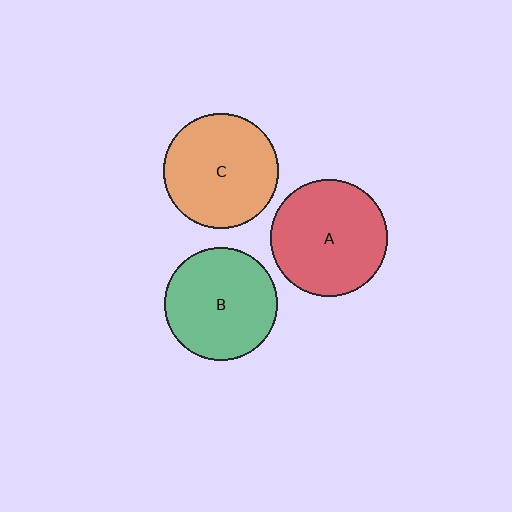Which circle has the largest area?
Circle A (red).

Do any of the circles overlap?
No, none of the circles overlap.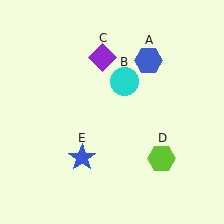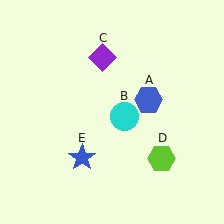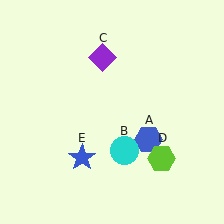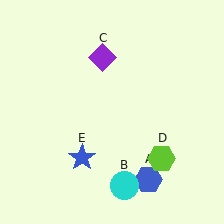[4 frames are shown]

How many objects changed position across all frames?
2 objects changed position: blue hexagon (object A), cyan circle (object B).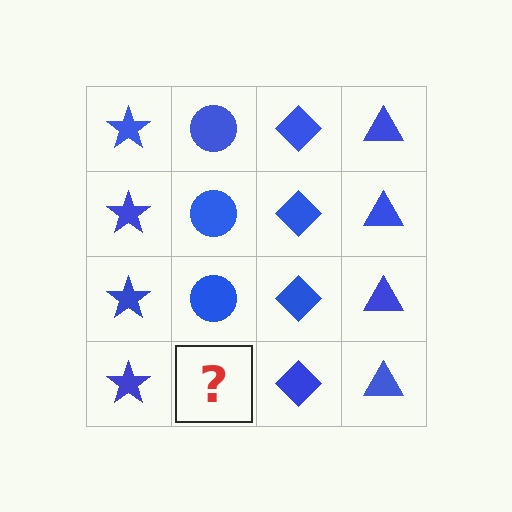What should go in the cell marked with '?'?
The missing cell should contain a blue circle.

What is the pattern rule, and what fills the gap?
The rule is that each column has a consistent shape. The gap should be filled with a blue circle.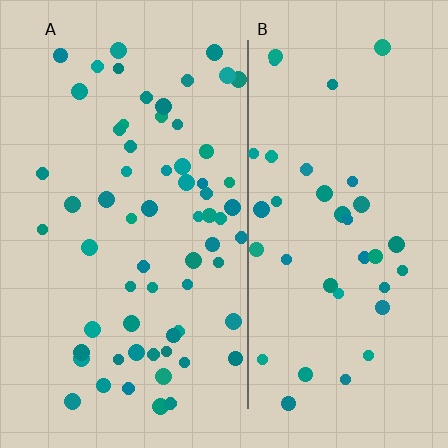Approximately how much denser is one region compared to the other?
Approximately 1.6× — region A over region B.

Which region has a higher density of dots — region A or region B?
A (the left).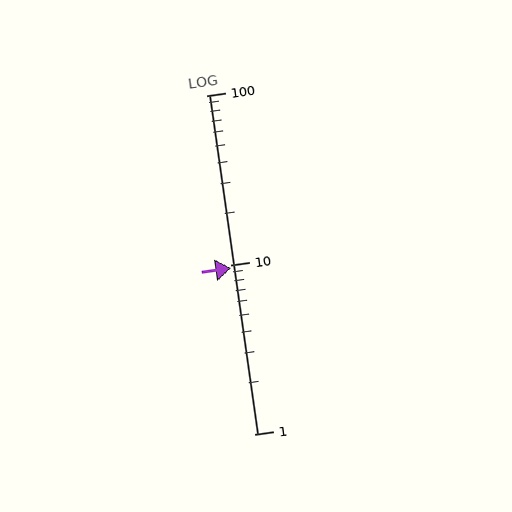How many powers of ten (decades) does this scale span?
The scale spans 2 decades, from 1 to 100.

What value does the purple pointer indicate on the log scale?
The pointer indicates approximately 9.5.